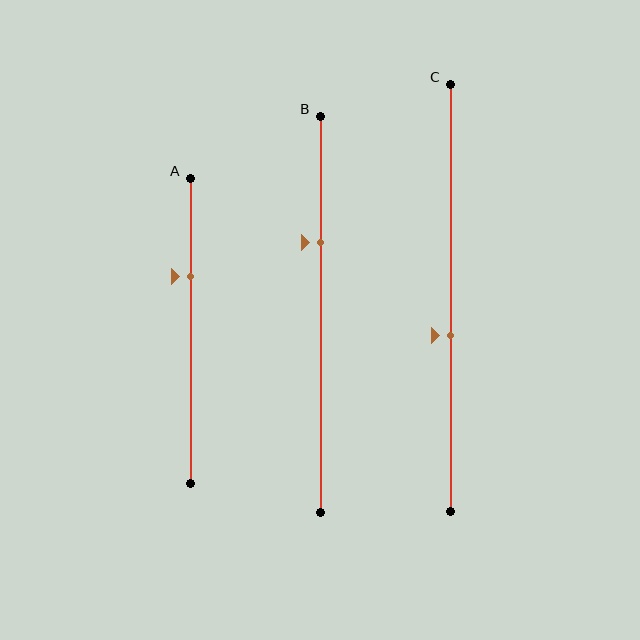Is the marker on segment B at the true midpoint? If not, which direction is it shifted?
No, the marker on segment B is shifted upward by about 18% of the segment length.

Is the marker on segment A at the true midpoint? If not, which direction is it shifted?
No, the marker on segment A is shifted upward by about 18% of the segment length.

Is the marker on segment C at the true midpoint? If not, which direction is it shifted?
No, the marker on segment C is shifted downward by about 9% of the segment length.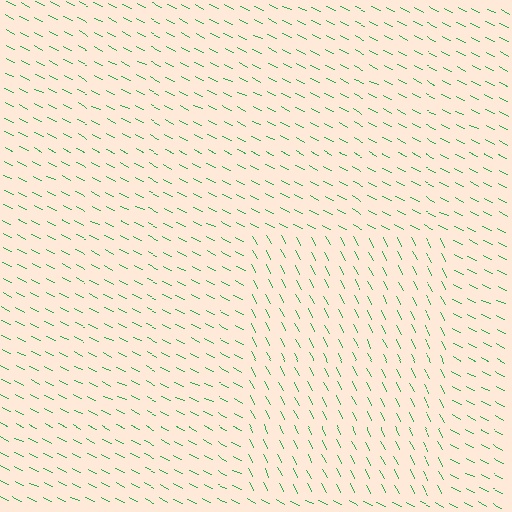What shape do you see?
I see a rectangle.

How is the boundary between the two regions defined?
The boundary is defined purely by a change in line orientation (approximately 37 degrees difference). All lines are the same color and thickness.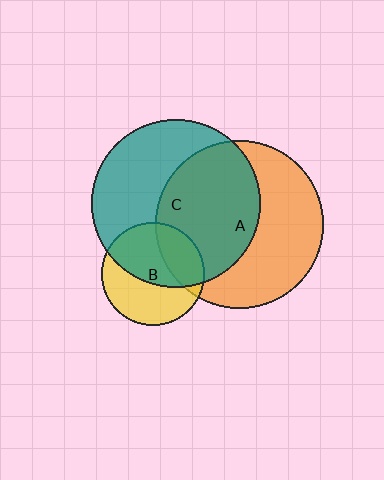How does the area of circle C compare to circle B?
Approximately 2.7 times.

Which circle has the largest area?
Circle C (teal).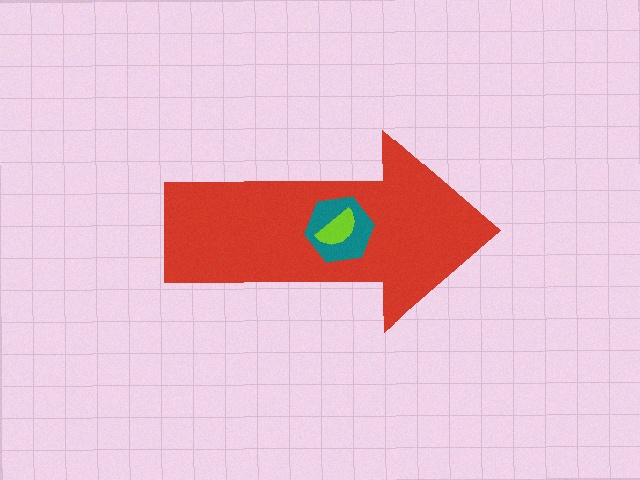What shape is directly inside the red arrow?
The teal hexagon.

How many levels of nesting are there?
3.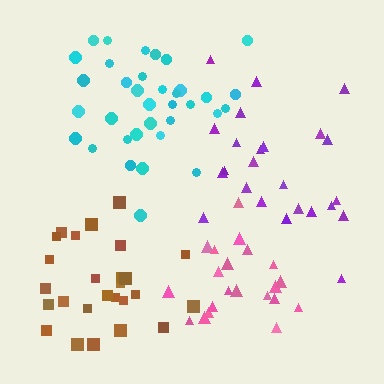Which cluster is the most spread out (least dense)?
Purple.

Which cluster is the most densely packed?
Pink.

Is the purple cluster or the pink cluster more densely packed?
Pink.